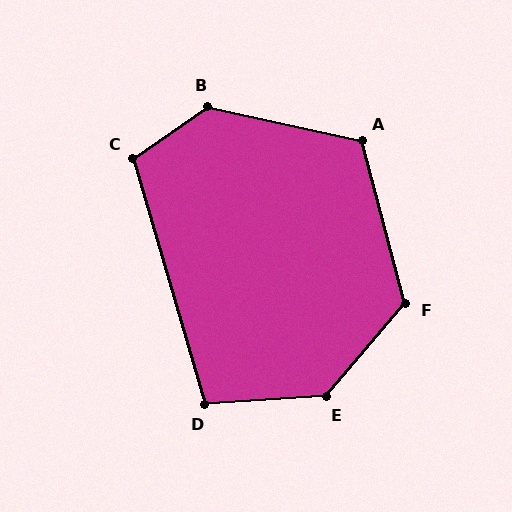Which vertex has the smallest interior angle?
D, at approximately 103 degrees.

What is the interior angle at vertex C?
Approximately 109 degrees (obtuse).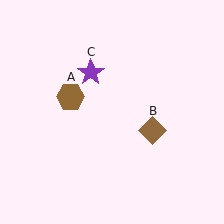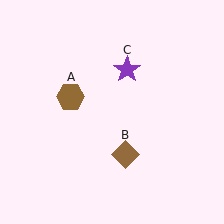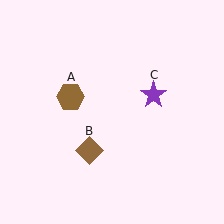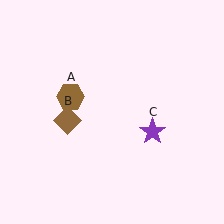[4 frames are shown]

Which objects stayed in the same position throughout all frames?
Brown hexagon (object A) remained stationary.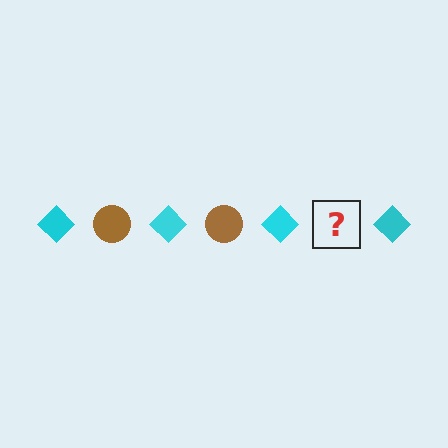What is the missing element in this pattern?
The missing element is a brown circle.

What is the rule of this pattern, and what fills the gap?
The rule is that the pattern alternates between cyan diamond and brown circle. The gap should be filled with a brown circle.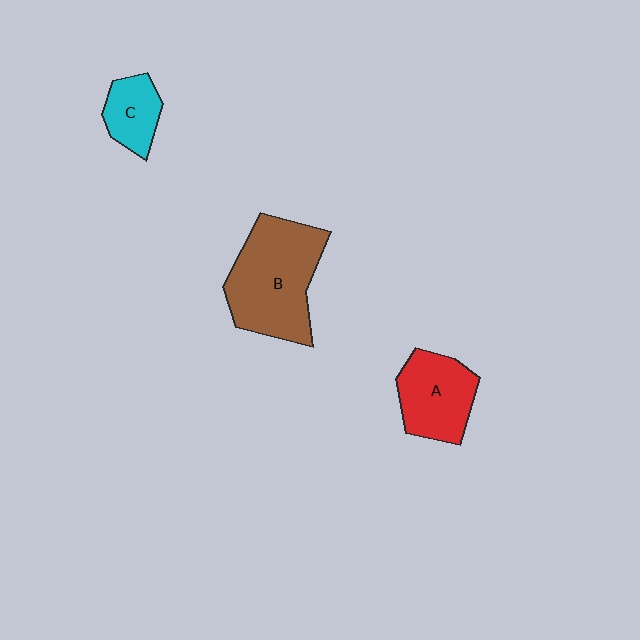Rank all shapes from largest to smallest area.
From largest to smallest: B (brown), A (red), C (cyan).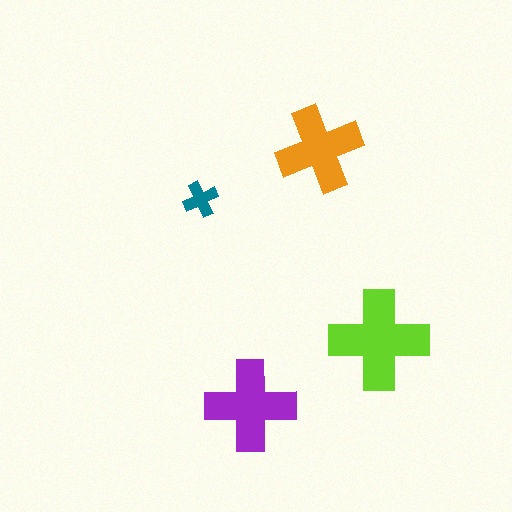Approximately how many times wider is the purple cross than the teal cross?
About 2.5 times wider.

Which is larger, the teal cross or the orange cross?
The orange one.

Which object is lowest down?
The purple cross is bottommost.